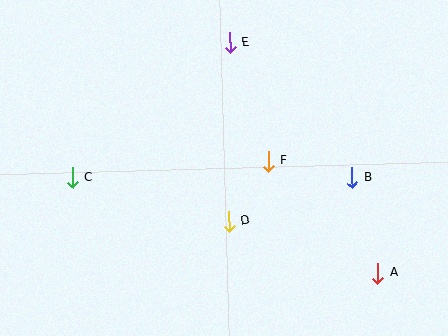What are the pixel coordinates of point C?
Point C is at (72, 178).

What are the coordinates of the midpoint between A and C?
The midpoint between A and C is at (225, 225).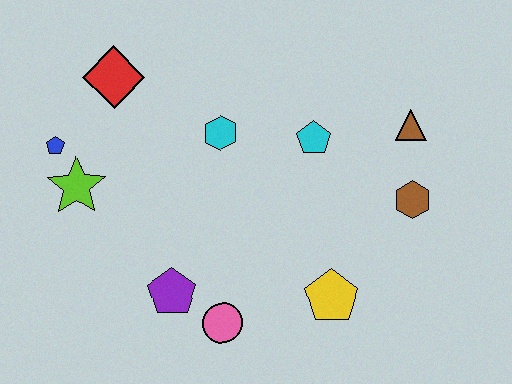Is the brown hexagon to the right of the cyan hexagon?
Yes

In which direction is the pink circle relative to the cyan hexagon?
The pink circle is below the cyan hexagon.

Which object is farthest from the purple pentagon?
The brown triangle is farthest from the purple pentagon.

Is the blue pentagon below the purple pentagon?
No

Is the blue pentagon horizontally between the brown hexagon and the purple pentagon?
No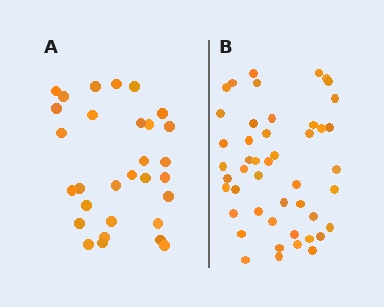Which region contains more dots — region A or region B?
Region B (the right region) has more dots.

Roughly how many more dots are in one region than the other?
Region B has approximately 15 more dots than region A.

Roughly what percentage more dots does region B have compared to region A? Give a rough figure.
About 55% more.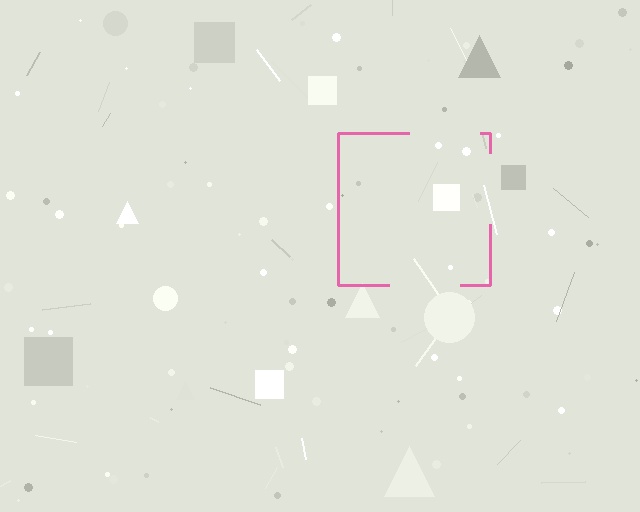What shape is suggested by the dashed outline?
The dashed outline suggests a square.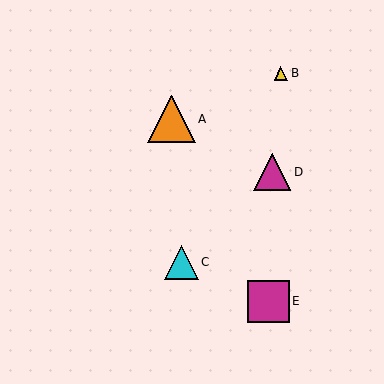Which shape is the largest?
The orange triangle (labeled A) is the largest.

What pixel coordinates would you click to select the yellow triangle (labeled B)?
Click at (281, 73) to select the yellow triangle B.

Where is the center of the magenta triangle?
The center of the magenta triangle is at (272, 172).